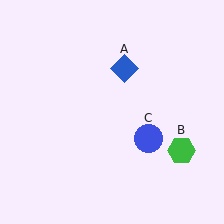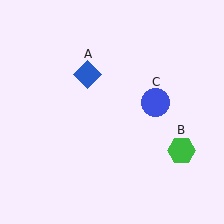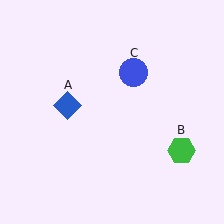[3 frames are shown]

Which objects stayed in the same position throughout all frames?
Green hexagon (object B) remained stationary.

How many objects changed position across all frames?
2 objects changed position: blue diamond (object A), blue circle (object C).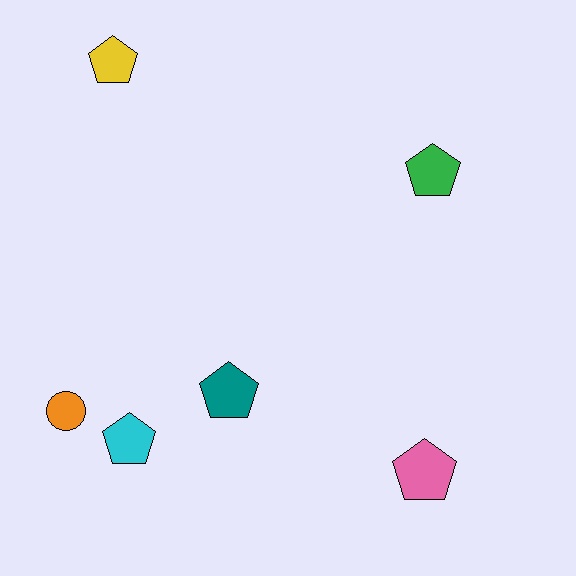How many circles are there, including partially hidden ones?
There is 1 circle.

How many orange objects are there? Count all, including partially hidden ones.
There is 1 orange object.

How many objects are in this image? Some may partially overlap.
There are 6 objects.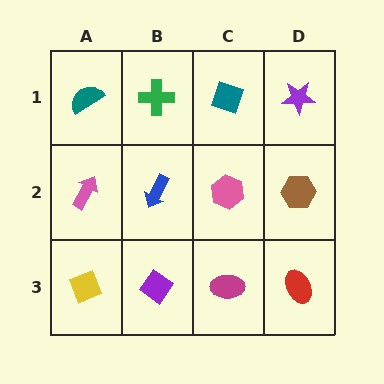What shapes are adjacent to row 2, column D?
A purple star (row 1, column D), a red ellipse (row 3, column D), a pink hexagon (row 2, column C).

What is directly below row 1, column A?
A pink arrow.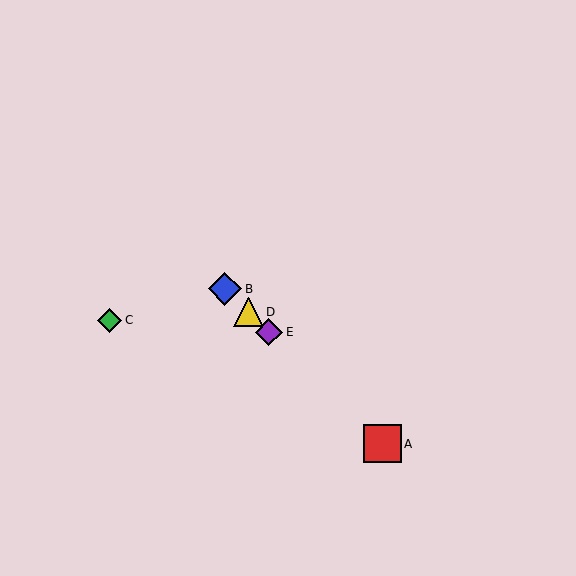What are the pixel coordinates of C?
Object C is at (110, 320).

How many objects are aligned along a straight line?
4 objects (A, B, D, E) are aligned along a straight line.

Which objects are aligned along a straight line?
Objects A, B, D, E are aligned along a straight line.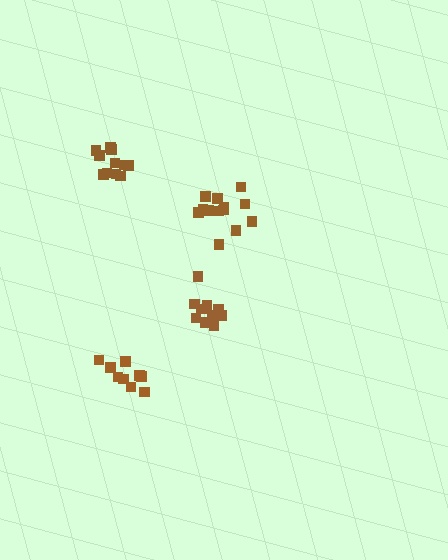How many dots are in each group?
Group 1: 10 dots, Group 2: 13 dots, Group 3: 9 dots, Group 4: 11 dots (43 total).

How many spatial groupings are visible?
There are 4 spatial groupings.